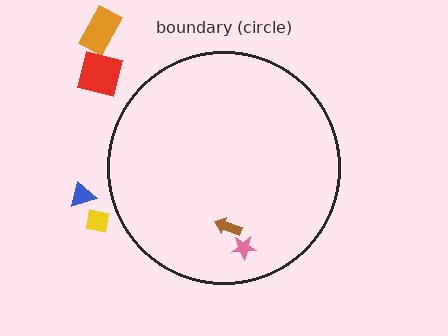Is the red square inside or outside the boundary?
Outside.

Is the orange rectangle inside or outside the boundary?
Outside.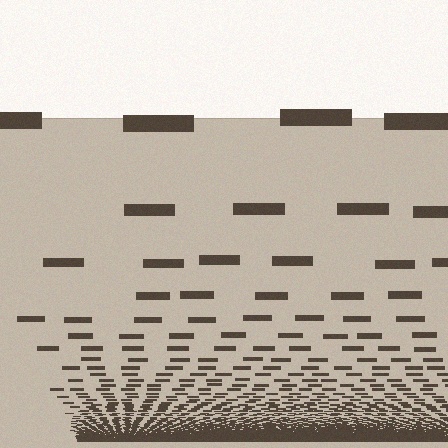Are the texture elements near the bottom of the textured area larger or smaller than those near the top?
Smaller. The gradient is inverted — elements near the bottom are smaller and denser.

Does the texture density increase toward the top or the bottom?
Density increases toward the bottom.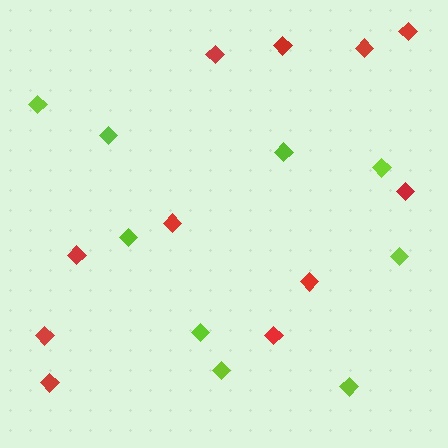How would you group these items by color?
There are 2 groups: one group of red diamonds (11) and one group of lime diamonds (9).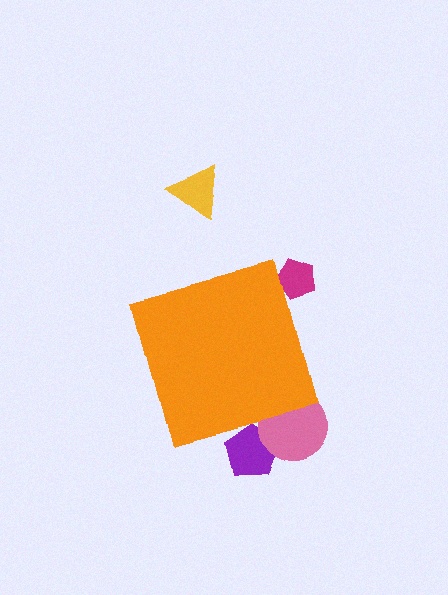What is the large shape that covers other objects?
An orange diamond.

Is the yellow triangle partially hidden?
No, the yellow triangle is fully visible.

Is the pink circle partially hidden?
Yes, the pink circle is partially hidden behind the orange diamond.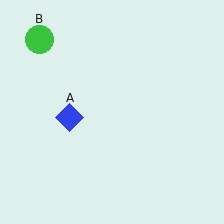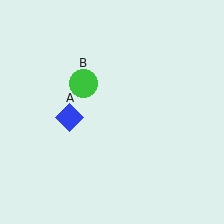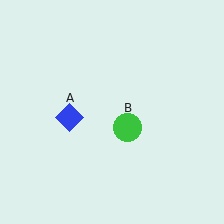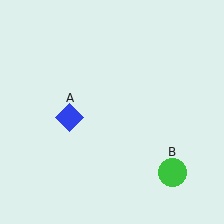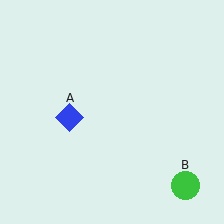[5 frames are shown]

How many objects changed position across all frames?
1 object changed position: green circle (object B).